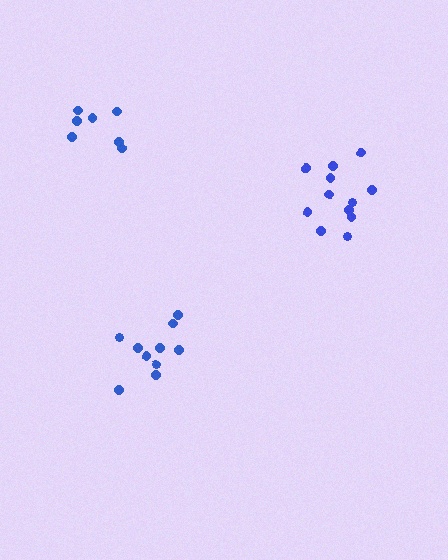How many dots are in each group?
Group 1: 7 dots, Group 2: 12 dots, Group 3: 10 dots (29 total).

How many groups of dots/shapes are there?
There are 3 groups.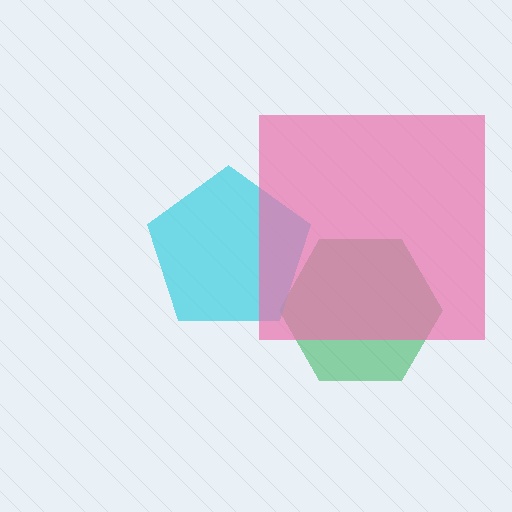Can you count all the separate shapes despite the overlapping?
Yes, there are 3 separate shapes.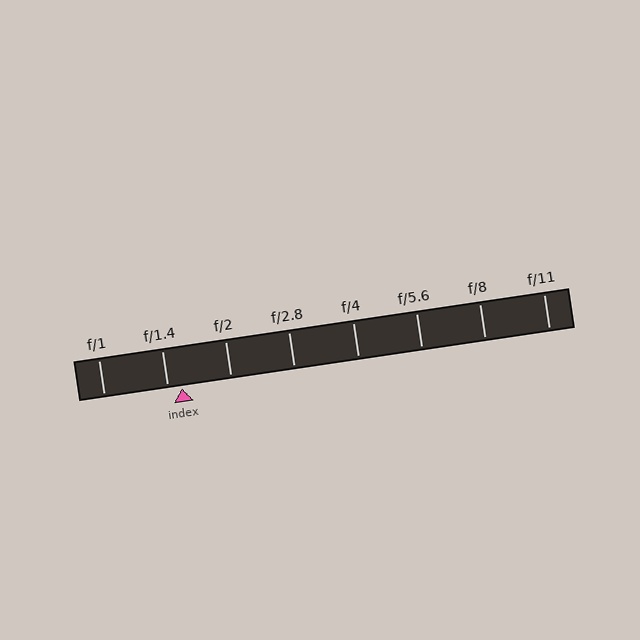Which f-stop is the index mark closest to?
The index mark is closest to f/1.4.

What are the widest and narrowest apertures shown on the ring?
The widest aperture shown is f/1 and the narrowest is f/11.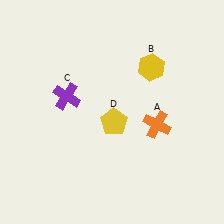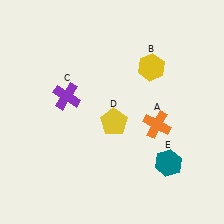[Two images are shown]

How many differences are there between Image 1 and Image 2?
There is 1 difference between the two images.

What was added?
A teal hexagon (E) was added in Image 2.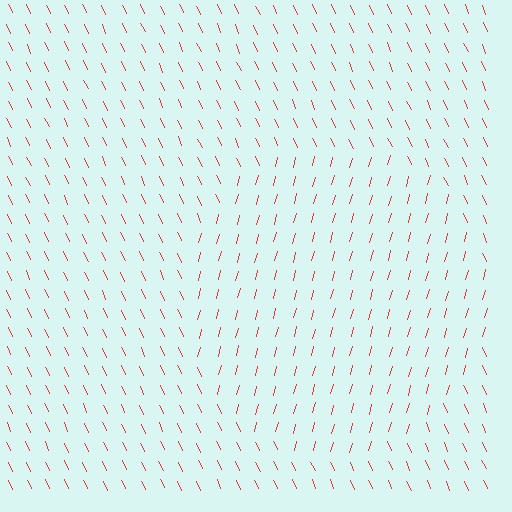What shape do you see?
I see a circle.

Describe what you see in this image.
The image is filled with small red line segments. A circle region in the image has lines oriented differently from the surrounding lines, creating a visible texture boundary.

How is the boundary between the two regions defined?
The boundary is defined purely by a change in line orientation (approximately 39 degrees difference). All lines are the same color and thickness.